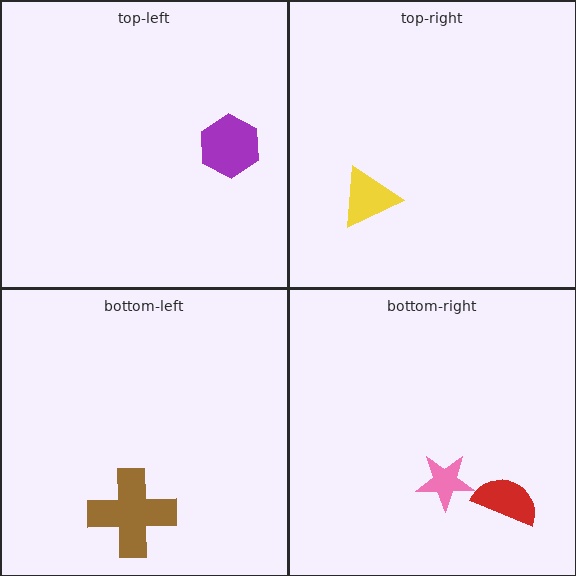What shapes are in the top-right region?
The yellow triangle.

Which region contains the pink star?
The bottom-right region.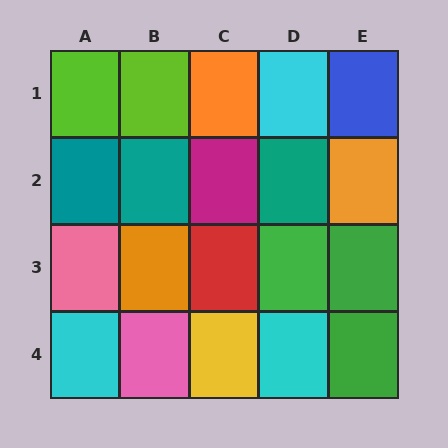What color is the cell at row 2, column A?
Teal.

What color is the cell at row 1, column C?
Orange.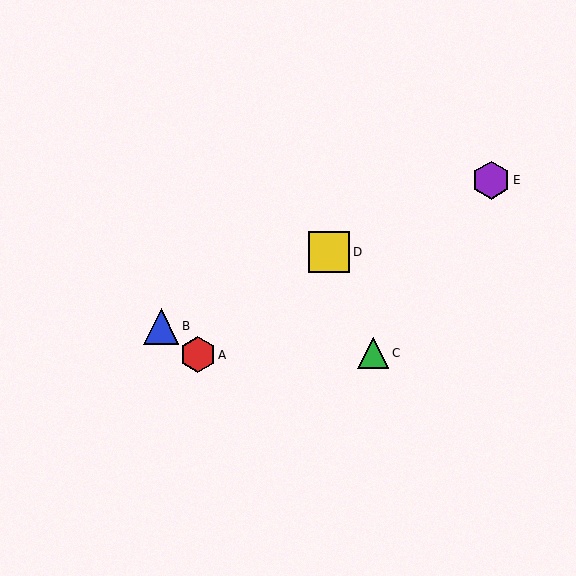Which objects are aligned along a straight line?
Objects B, D, E are aligned along a straight line.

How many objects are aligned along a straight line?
3 objects (B, D, E) are aligned along a straight line.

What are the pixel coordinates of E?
Object E is at (491, 180).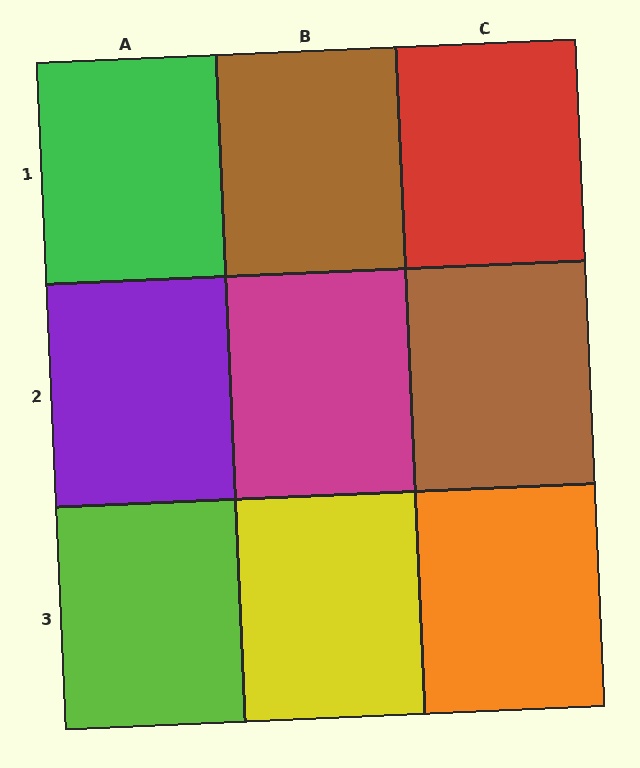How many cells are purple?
1 cell is purple.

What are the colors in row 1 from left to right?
Green, brown, red.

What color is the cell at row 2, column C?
Brown.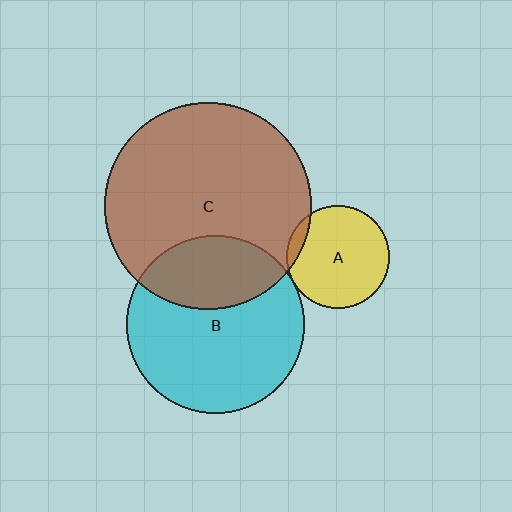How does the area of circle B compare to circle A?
Approximately 3.0 times.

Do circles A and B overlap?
Yes.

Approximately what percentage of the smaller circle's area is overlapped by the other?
Approximately 5%.